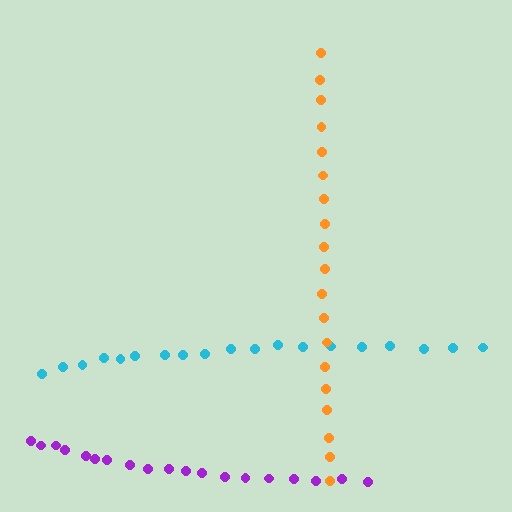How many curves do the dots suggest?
There are 3 distinct paths.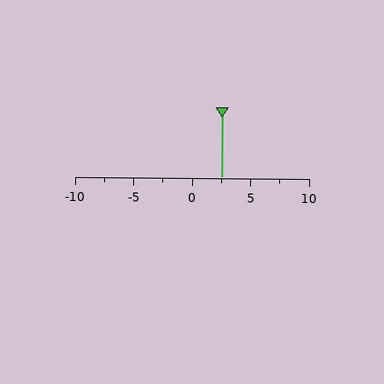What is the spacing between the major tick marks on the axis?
The major ticks are spaced 5 apart.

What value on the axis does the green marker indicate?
The marker indicates approximately 2.5.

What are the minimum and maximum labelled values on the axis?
The axis runs from -10 to 10.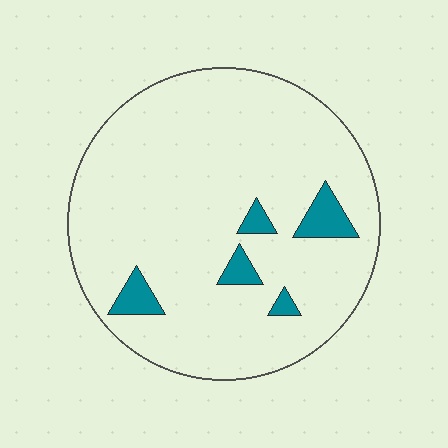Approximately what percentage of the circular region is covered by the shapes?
Approximately 10%.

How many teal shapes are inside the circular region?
5.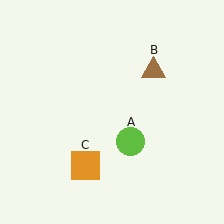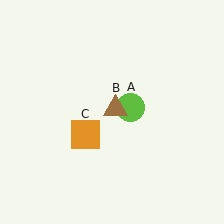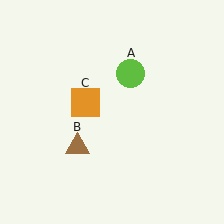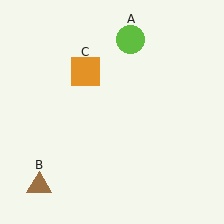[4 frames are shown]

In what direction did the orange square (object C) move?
The orange square (object C) moved up.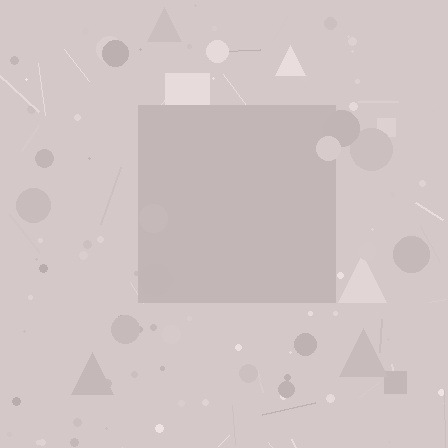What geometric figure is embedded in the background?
A square is embedded in the background.